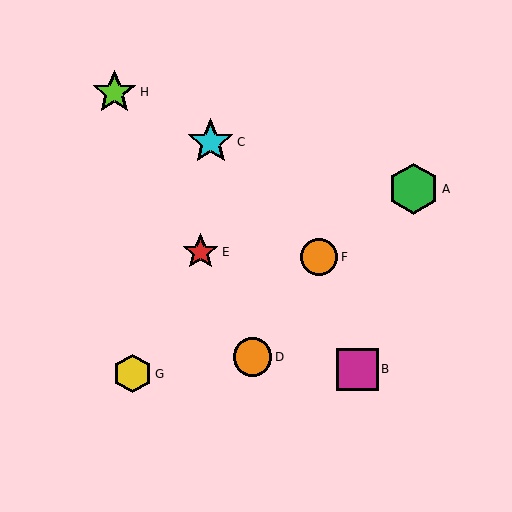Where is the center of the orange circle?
The center of the orange circle is at (319, 257).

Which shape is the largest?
The green hexagon (labeled A) is the largest.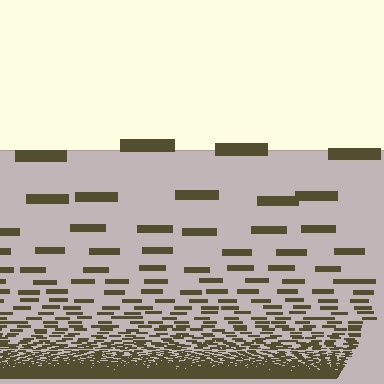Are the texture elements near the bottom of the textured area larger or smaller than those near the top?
Smaller. The gradient is inverted — elements near the bottom are smaller and denser.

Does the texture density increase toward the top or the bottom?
Density increases toward the bottom.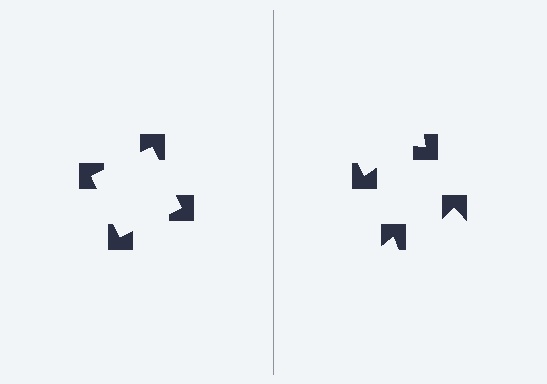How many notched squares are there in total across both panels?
8 — 4 on each side.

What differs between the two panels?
The notched squares are positioned identically on both sides; only the wedge orientations differ. On the left they align to a square; on the right they are misaligned.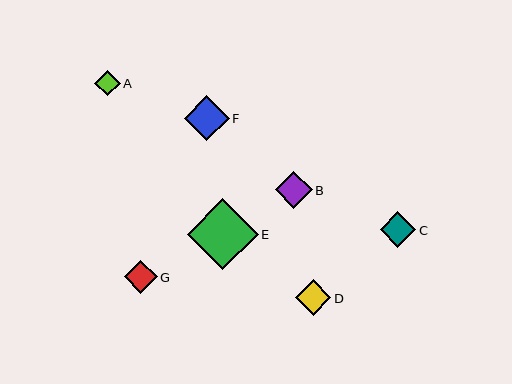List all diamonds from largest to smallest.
From largest to smallest: E, F, B, C, D, G, A.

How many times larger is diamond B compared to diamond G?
Diamond B is approximately 1.1 times the size of diamond G.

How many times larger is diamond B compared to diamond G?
Diamond B is approximately 1.1 times the size of diamond G.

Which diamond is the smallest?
Diamond A is the smallest with a size of approximately 26 pixels.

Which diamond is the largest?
Diamond E is the largest with a size of approximately 71 pixels.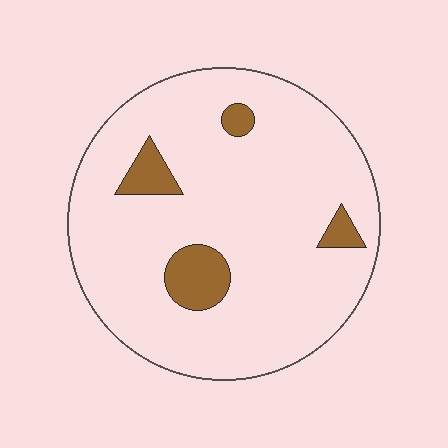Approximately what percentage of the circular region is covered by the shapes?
Approximately 10%.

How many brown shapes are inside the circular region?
4.